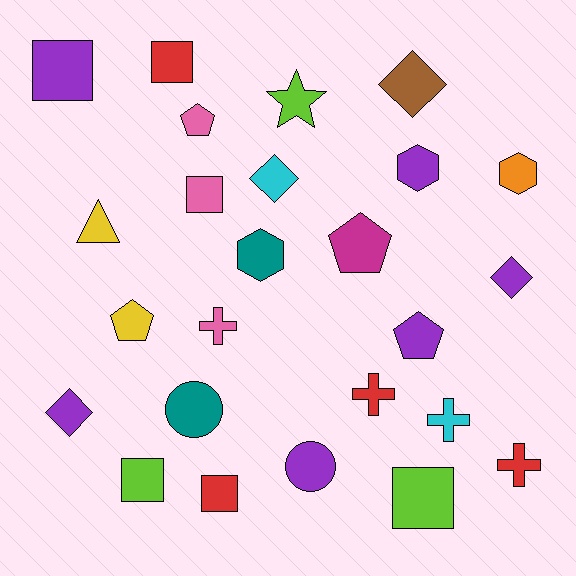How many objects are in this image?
There are 25 objects.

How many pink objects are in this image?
There are 3 pink objects.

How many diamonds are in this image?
There are 4 diamonds.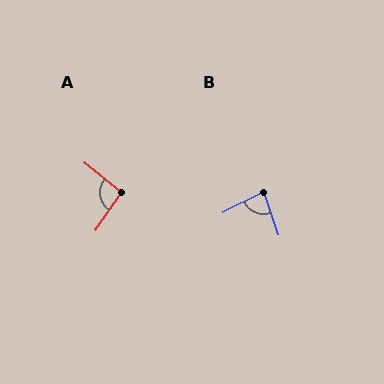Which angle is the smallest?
B, at approximately 82 degrees.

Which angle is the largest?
A, at approximately 96 degrees.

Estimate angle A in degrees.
Approximately 96 degrees.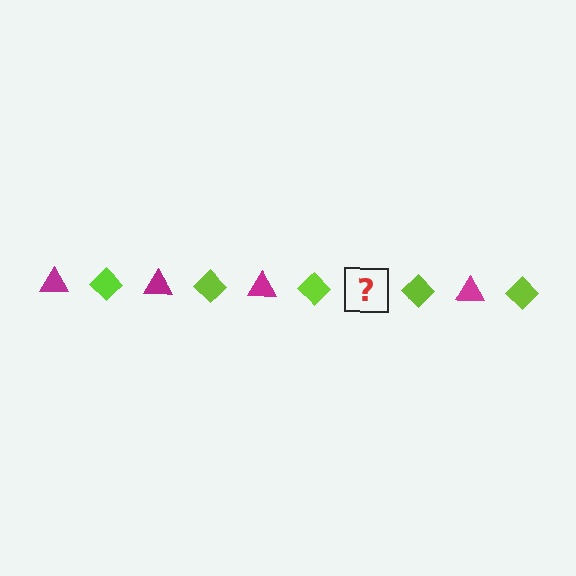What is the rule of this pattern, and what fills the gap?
The rule is that the pattern alternates between magenta triangle and lime diamond. The gap should be filled with a magenta triangle.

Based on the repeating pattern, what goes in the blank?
The blank should be a magenta triangle.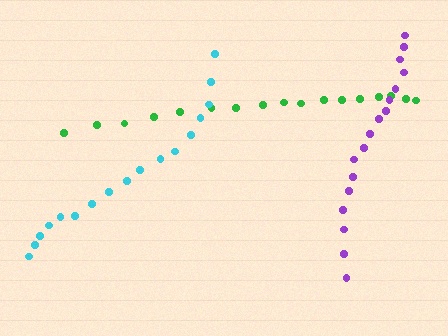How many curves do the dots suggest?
There are 3 distinct paths.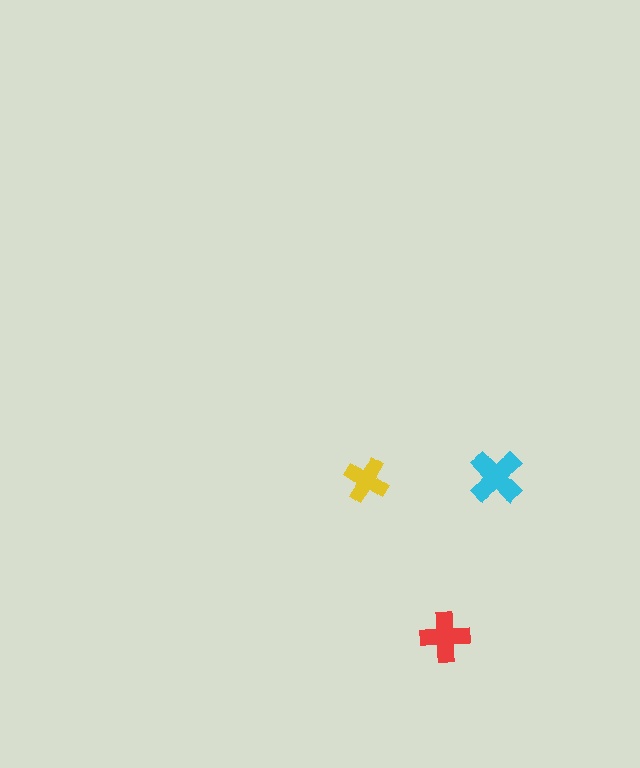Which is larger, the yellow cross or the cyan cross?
The cyan one.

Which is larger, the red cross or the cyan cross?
The cyan one.